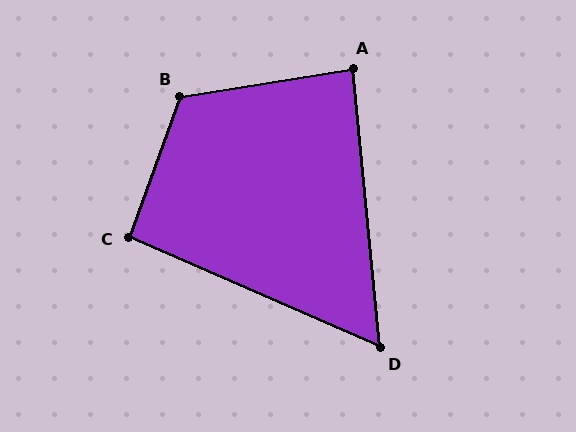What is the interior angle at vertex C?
Approximately 93 degrees (approximately right).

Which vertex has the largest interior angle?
B, at approximately 119 degrees.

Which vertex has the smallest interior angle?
D, at approximately 61 degrees.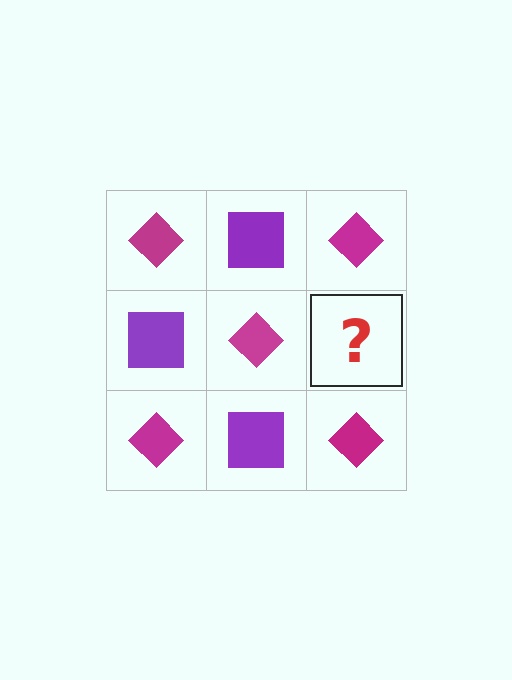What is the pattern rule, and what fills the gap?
The rule is that it alternates magenta diamond and purple square in a checkerboard pattern. The gap should be filled with a purple square.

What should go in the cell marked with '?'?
The missing cell should contain a purple square.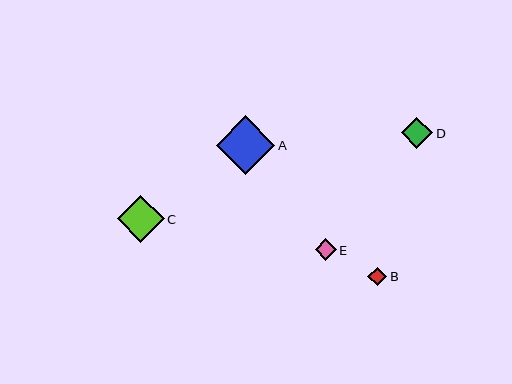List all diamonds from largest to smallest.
From largest to smallest: A, C, D, E, B.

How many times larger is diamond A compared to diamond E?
Diamond A is approximately 2.8 times the size of diamond E.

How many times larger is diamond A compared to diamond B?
Diamond A is approximately 3.1 times the size of diamond B.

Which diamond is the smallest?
Diamond B is the smallest with a size of approximately 19 pixels.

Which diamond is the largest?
Diamond A is the largest with a size of approximately 59 pixels.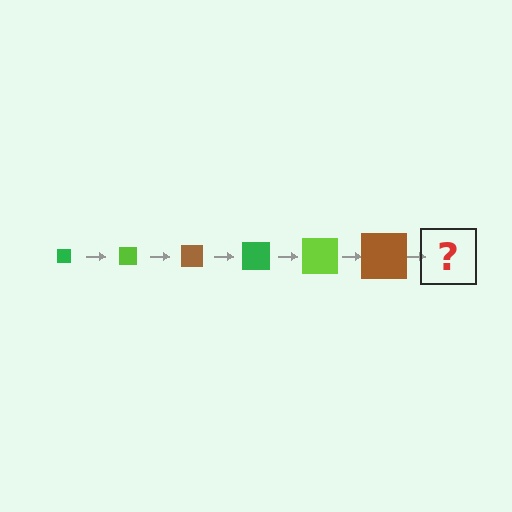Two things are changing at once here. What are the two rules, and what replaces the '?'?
The two rules are that the square grows larger each step and the color cycles through green, lime, and brown. The '?' should be a green square, larger than the previous one.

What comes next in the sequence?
The next element should be a green square, larger than the previous one.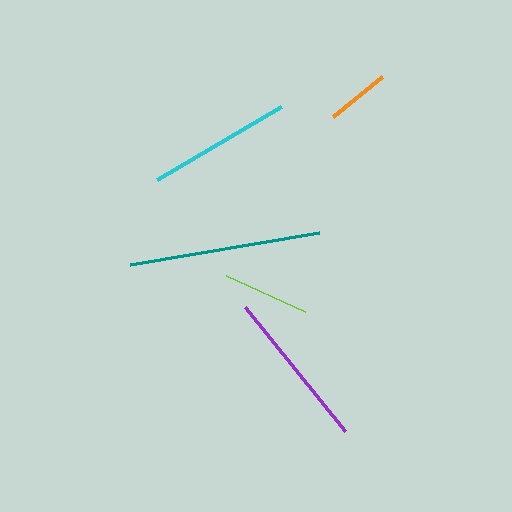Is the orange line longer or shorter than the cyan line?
The cyan line is longer than the orange line.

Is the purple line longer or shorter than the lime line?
The purple line is longer than the lime line.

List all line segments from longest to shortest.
From longest to shortest: teal, purple, cyan, lime, orange.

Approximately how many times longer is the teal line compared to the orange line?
The teal line is approximately 3.1 times the length of the orange line.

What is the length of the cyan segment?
The cyan segment is approximately 144 pixels long.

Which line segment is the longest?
The teal line is the longest at approximately 192 pixels.